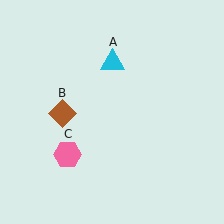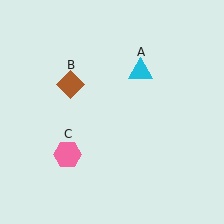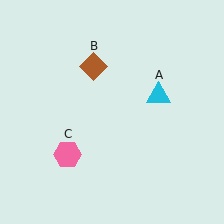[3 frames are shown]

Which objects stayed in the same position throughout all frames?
Pink hexagon (object C) remained stationary.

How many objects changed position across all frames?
2 objects changed position: cyan triangle (object A), brown diamond (object B).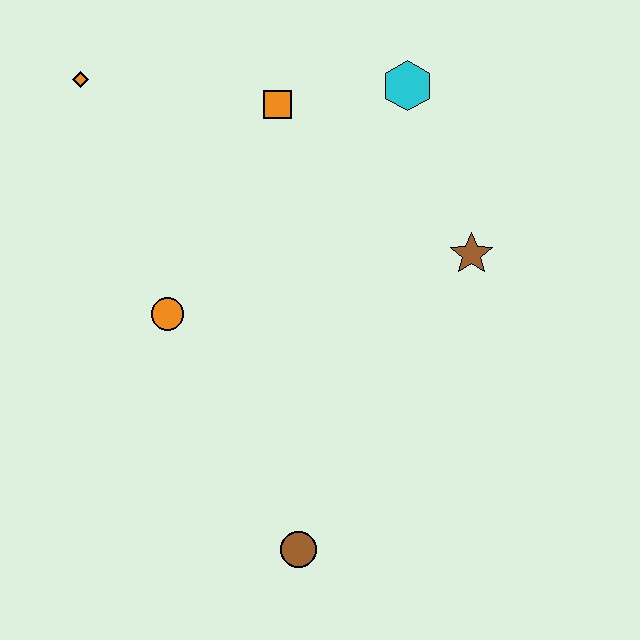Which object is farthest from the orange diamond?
The brown circle is farthest from the orange diamond.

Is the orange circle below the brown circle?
No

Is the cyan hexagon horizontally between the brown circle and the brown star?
Yes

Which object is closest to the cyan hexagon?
The orange square is closest to the cyan hexagon.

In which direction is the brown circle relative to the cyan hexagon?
The brown circle is below the cyan hexagon.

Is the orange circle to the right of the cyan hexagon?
No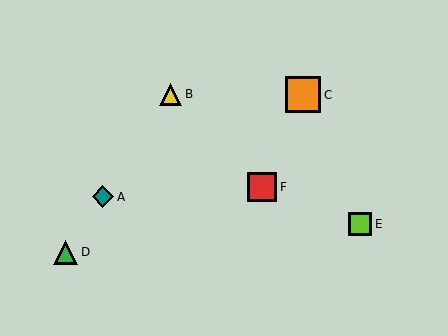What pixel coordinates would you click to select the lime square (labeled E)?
Click at (360, 224) to select the lime square E.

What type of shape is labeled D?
Shape D is a green triangle.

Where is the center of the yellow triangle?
The center of the yellow triangle is at (171, 94).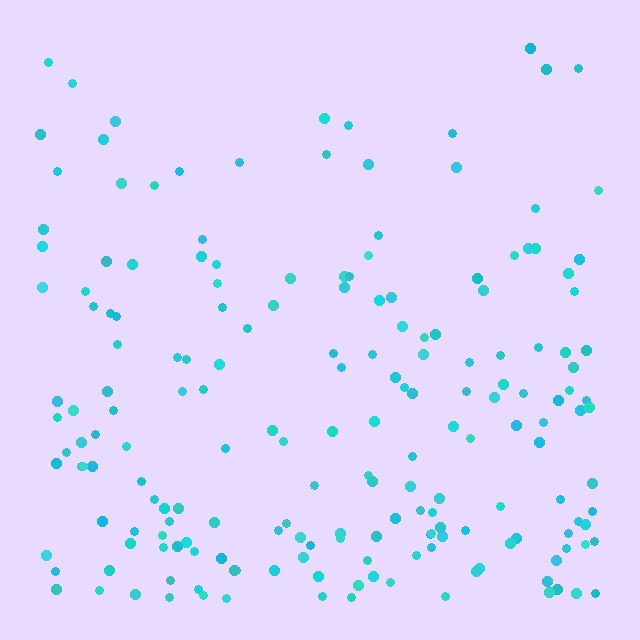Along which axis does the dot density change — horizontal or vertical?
Vertical.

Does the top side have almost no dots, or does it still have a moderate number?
Still a moderate number, just noticeably fewer than the bottom.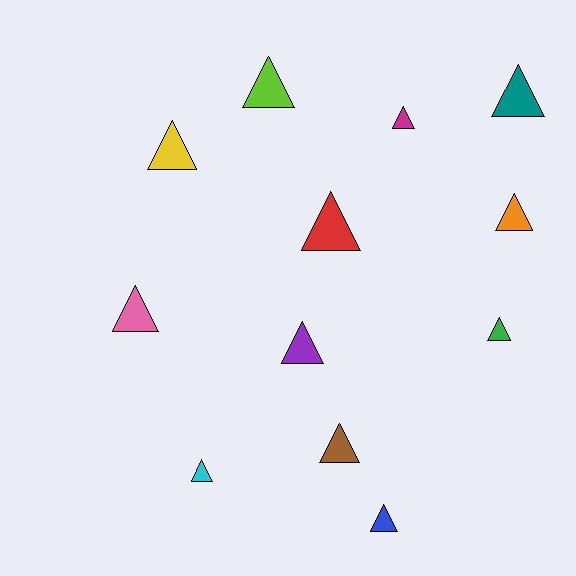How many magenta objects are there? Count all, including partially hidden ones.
There is 1 magenta object.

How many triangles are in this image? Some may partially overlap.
There are 12 triangles.